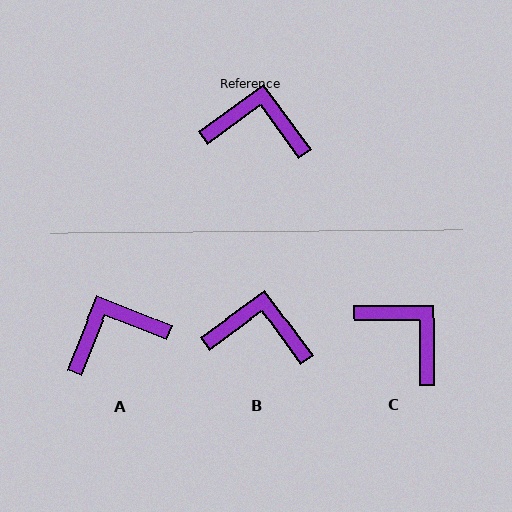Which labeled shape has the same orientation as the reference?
B.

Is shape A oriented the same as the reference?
No, it is off by about 32 degrees.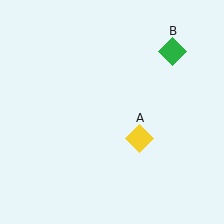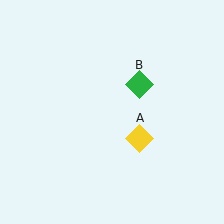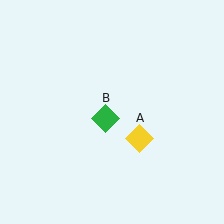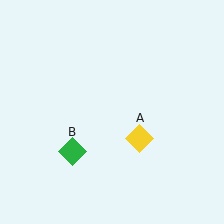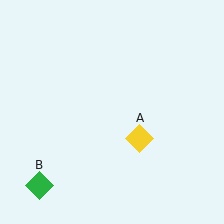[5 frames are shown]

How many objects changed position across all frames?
1 object changed position: green diamond (object B).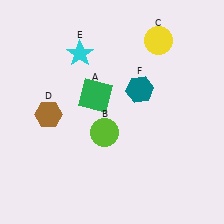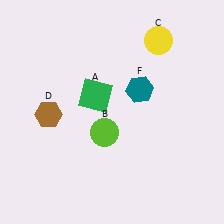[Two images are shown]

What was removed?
The cyan star (E) was removed in Image 2.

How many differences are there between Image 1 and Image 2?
There is 1 difference between the two images.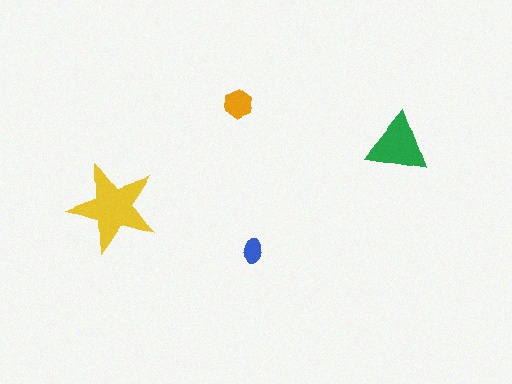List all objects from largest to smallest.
The yellow star, the green triangle, the orange hexagon, the blue ellipse.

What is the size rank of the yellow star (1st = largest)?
1st.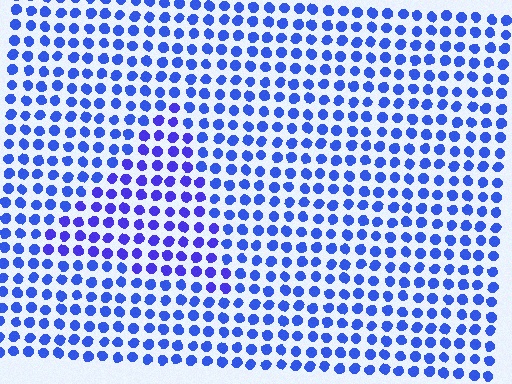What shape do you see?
I see a triangle.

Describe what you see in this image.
The image is filled with small blue elements in a uniform arrangement. A triangle-shaped region is visible where the elements are tinted to a slightly different hue, forming a subtle color boundary.